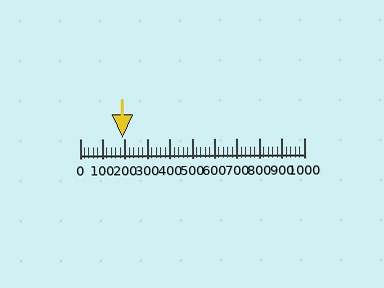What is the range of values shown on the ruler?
The ruler shows values from 0 to 1000.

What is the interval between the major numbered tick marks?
The major tick marks are spaced 100 units apart.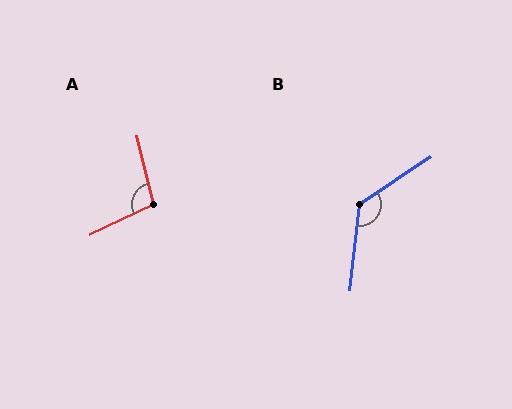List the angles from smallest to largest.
A (101°), B (131°).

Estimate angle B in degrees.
Approximately 131 degrees.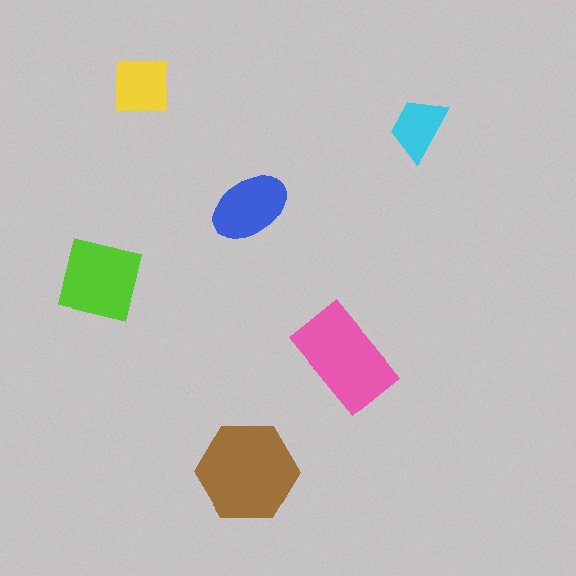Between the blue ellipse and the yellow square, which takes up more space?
The blue ellipse.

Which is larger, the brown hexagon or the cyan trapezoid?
The brown hexagon.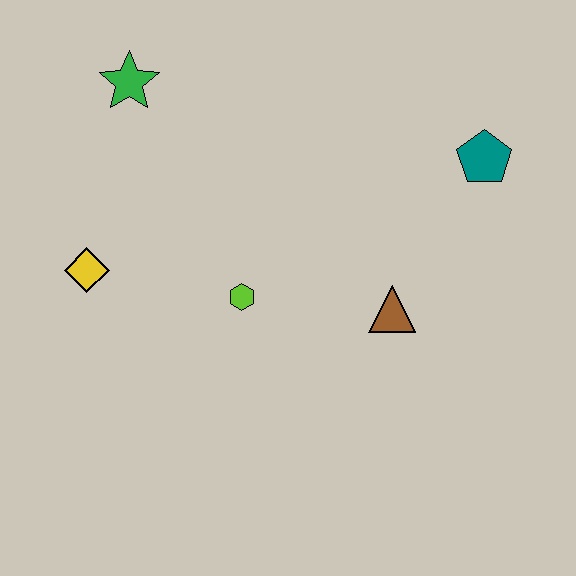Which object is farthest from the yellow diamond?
The teal pentagon is farthest from the yellow diamond.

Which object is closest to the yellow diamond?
The lime hexagon is closest to the yellow diamond.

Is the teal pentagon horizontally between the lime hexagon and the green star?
No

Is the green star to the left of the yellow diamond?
No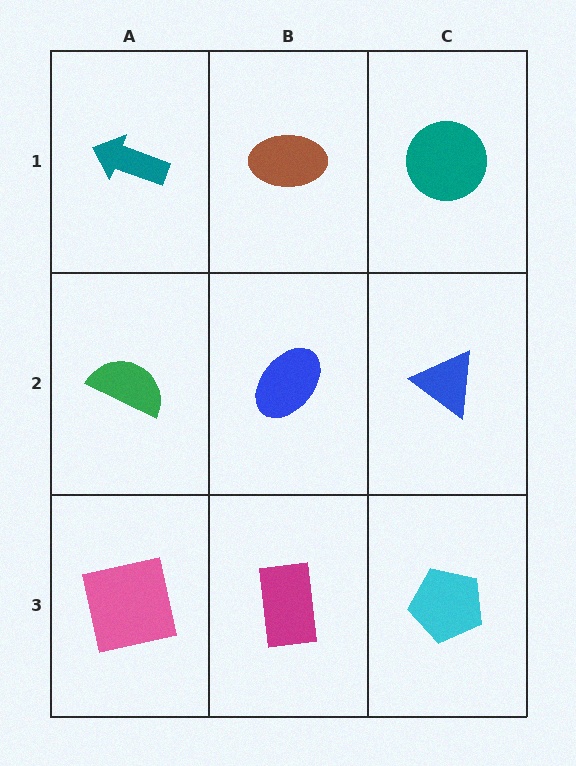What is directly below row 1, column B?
A blue ellipse.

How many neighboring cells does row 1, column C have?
2.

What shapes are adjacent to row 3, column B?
A blue ellipse (row 2, column B), a pink square (row 3, column A), a cyan pentagon (row 3, column C).